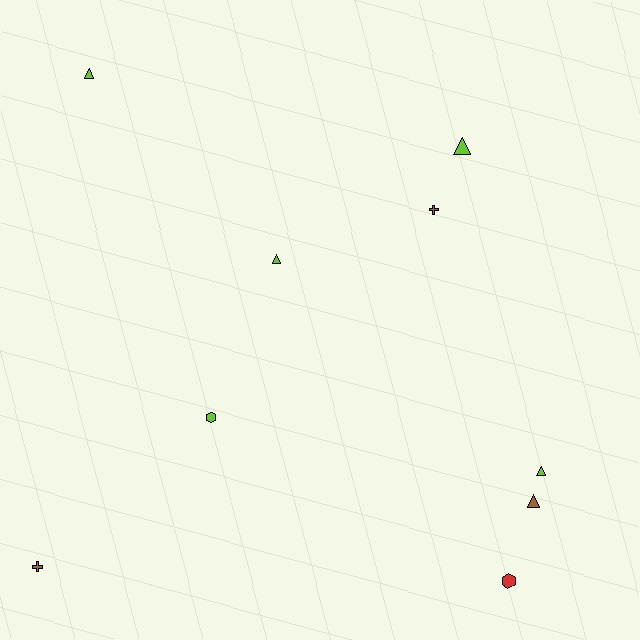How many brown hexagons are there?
There are no brown hexagons.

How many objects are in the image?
There are 9 objects.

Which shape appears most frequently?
Triangle, with 5 objects.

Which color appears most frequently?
Lime, with 5 objects.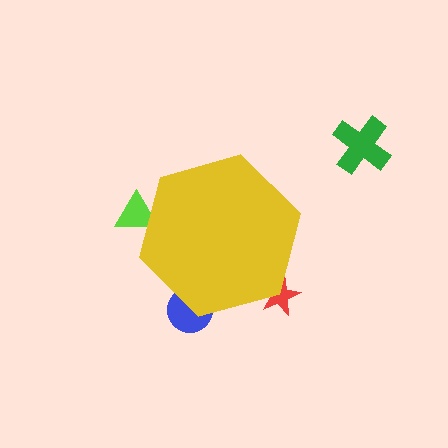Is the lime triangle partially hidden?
Yes, the lime triangle is partially hidden behind the yellow hexagon.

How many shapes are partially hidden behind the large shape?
3 shapes are partially hidden.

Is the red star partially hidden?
Yes, the red star is partially hidden behind the yellow hexagon.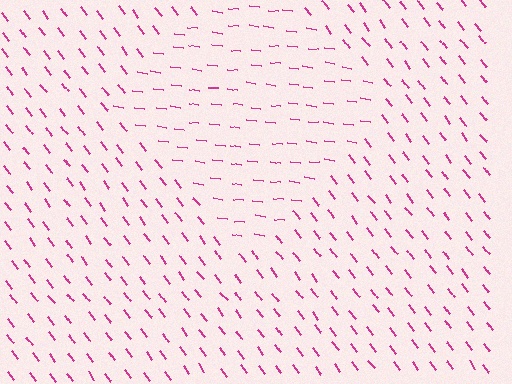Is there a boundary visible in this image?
Yes, there is a texture boundary formed by a change in line orientation.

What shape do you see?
I see a diamond.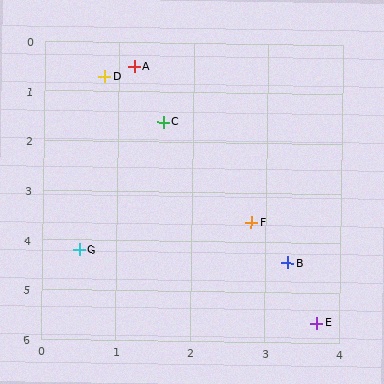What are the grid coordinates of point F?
Point F is at approximately (2.8, 3.6).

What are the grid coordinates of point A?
Point A is at approximately (1.2, 0.5).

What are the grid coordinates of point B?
Point B is at approximately (3.3, 4.4).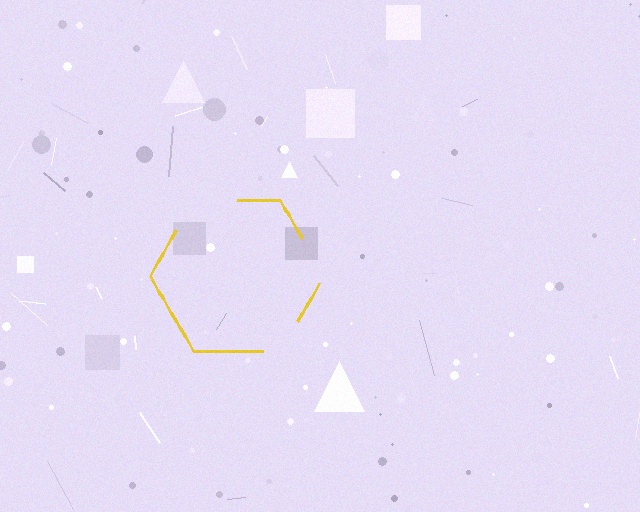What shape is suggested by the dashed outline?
The dashed outline suggests a hexagon.